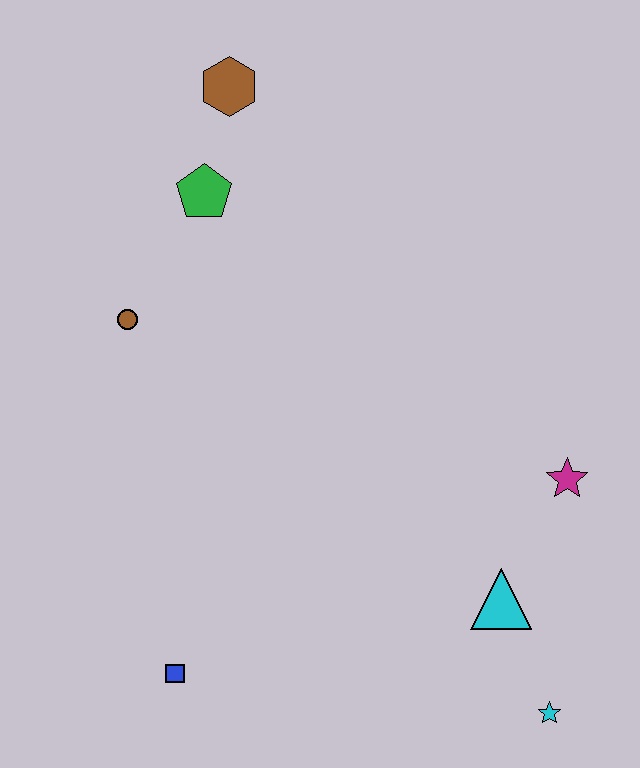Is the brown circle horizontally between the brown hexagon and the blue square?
No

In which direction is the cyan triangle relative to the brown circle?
The cyan triangle is to the right of the brown circle.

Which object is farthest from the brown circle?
The cyan star is farthest from the brown circle.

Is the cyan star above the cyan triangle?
No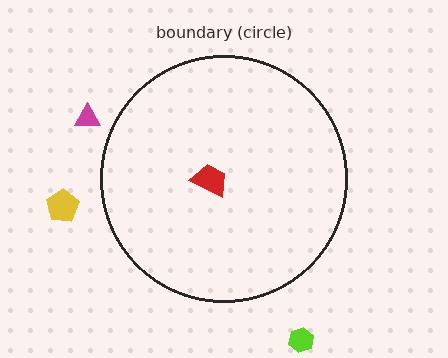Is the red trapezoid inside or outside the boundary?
Inside.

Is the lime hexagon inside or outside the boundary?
Outside.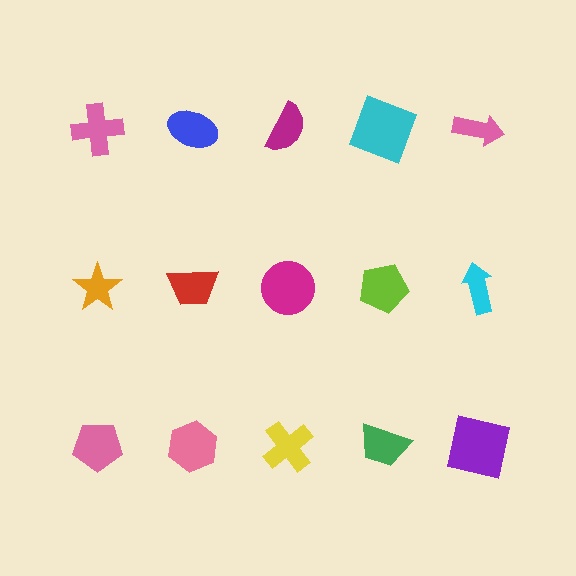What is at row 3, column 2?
A pink hexagon.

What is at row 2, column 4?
A lime pentagon.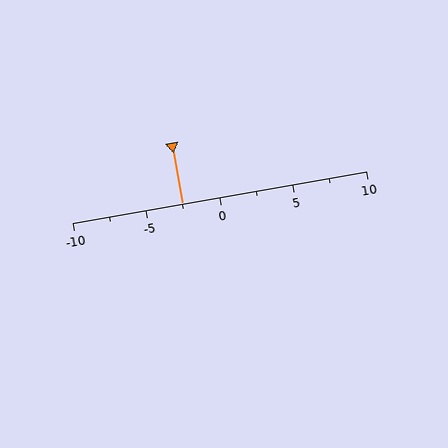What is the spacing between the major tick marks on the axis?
The major ticks are spaced 5 apart.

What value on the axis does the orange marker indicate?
The marker indicates approximately -2.5.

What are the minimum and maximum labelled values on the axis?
The axis runs from -10 to 10.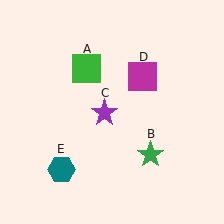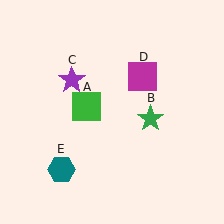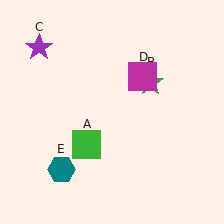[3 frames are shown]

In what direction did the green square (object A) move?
The green square (object A) moved down.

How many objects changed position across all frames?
3 objects changed position: green square (object A), green star (object B), purple star (object C).